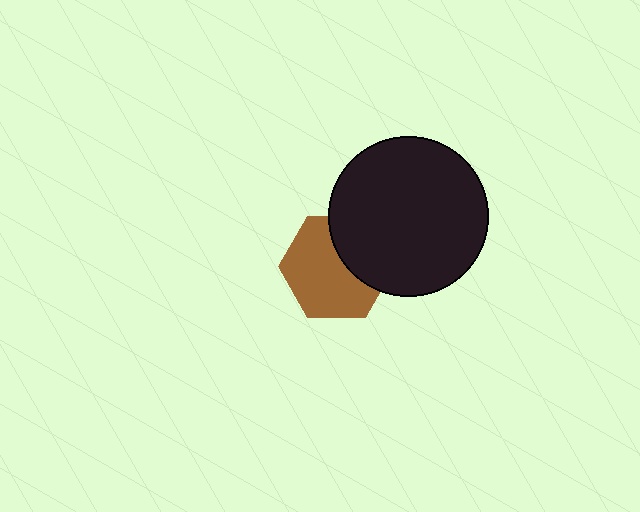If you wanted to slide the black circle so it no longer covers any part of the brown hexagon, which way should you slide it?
Slide it toward the upper-right — that is the most direct way to separate the two shapes.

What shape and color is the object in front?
The object in front is a black circle.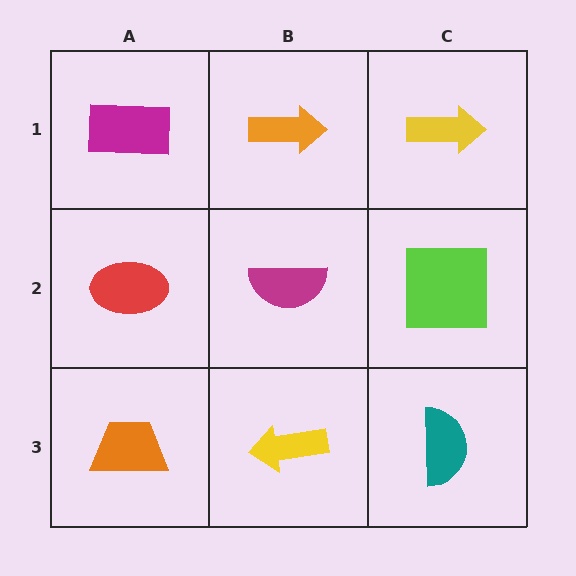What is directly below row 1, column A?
A red ellipse.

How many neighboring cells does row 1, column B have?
3.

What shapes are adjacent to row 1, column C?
A lime square (row 2, column C), an orange arrow (row 1, column B).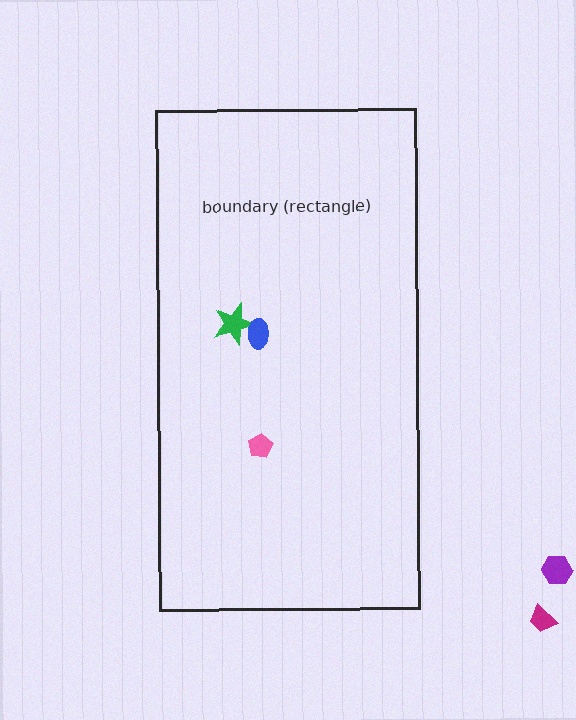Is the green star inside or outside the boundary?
Inside.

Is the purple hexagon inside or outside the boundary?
Outside.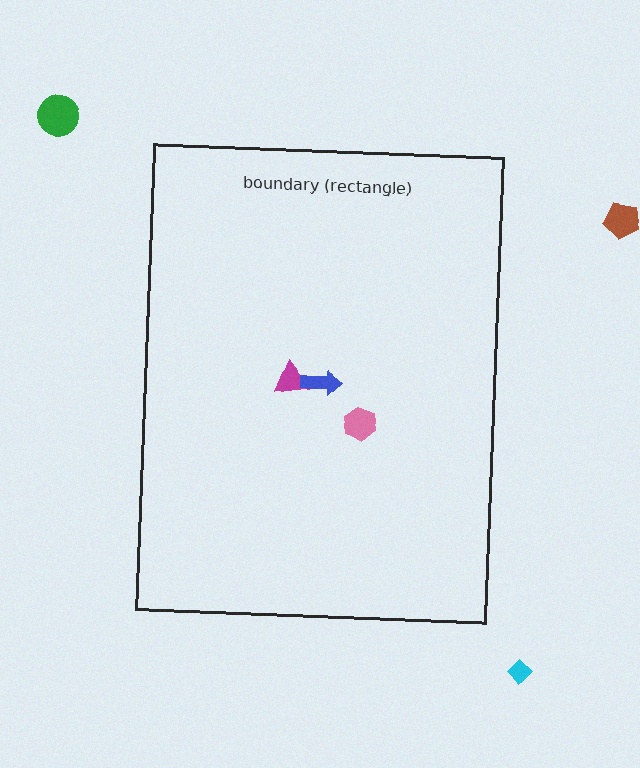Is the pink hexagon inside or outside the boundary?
Inside.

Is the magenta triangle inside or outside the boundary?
Inside.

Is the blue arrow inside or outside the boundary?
Inside.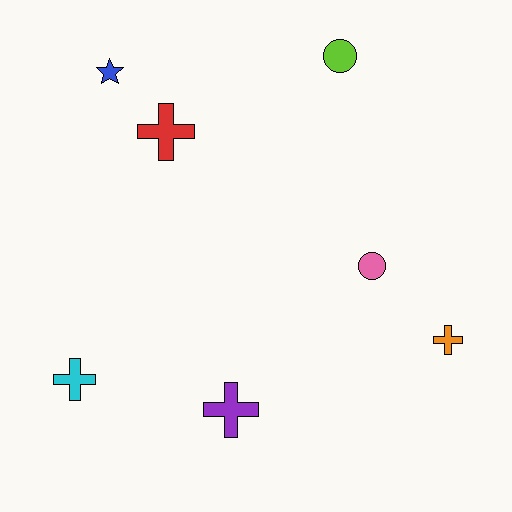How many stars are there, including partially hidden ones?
There is 1 star.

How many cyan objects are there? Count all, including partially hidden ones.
There is 1 cyan object.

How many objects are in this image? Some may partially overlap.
There are 7 objects.